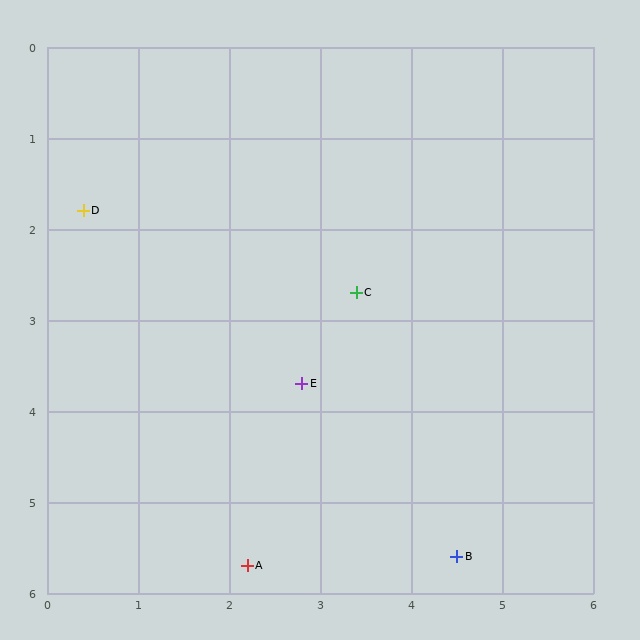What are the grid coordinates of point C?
Point C is at approximately (3.4, 2.7).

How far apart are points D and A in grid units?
Points D and A are about 4.3 grid units apart.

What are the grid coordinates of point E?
Point E is at approximately (2.8, 3.7).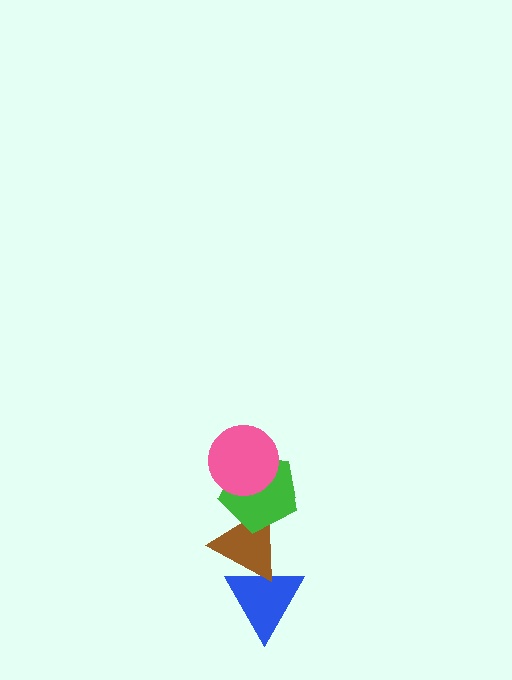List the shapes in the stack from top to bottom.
From top to bottom: the pink circle, the green pentagon, the brown triangle, the blue triangle.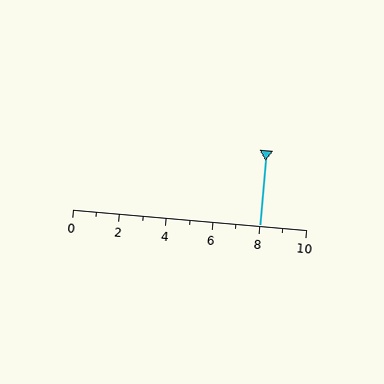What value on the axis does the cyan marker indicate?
The marker indicates approximately 8.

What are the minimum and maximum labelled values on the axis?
The axis runs from 0 to 10.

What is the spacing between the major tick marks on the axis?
The major ticks are spaced 2 apart.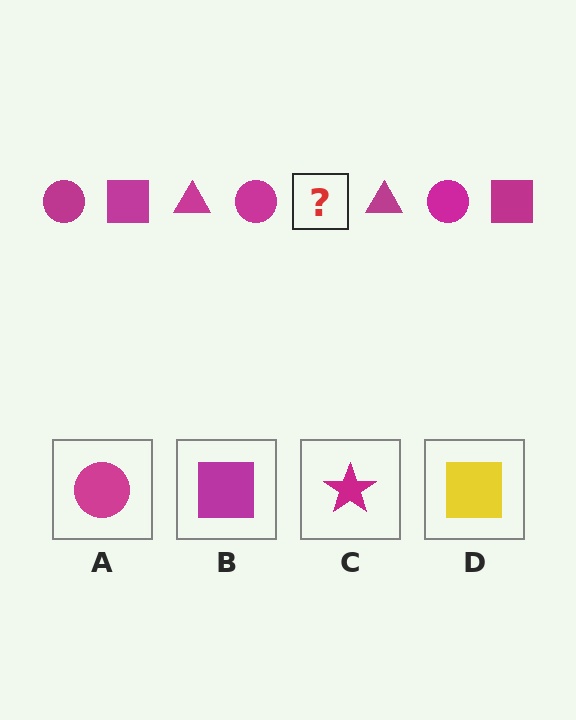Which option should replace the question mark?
Option B.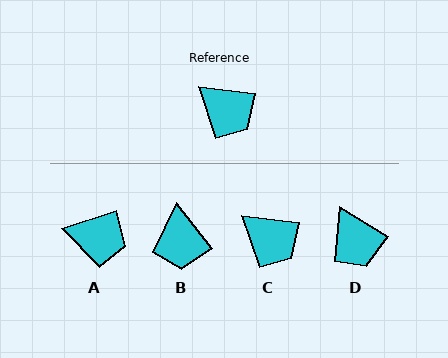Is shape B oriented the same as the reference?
No, it is off by about 44 degrees.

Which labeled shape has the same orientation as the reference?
C.